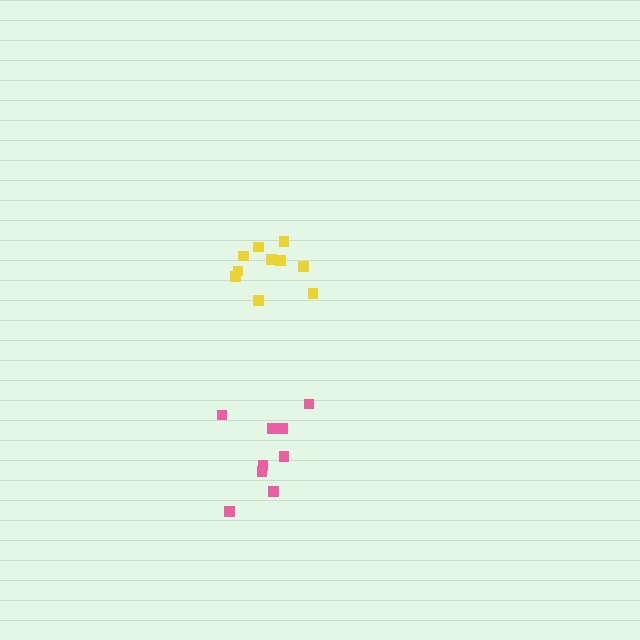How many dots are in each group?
Group 1: 10 dots, Group 2: 9 dots (19 total).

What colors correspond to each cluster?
The clusters are colored: yellow, pink.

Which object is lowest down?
The pink cluster is bottommost.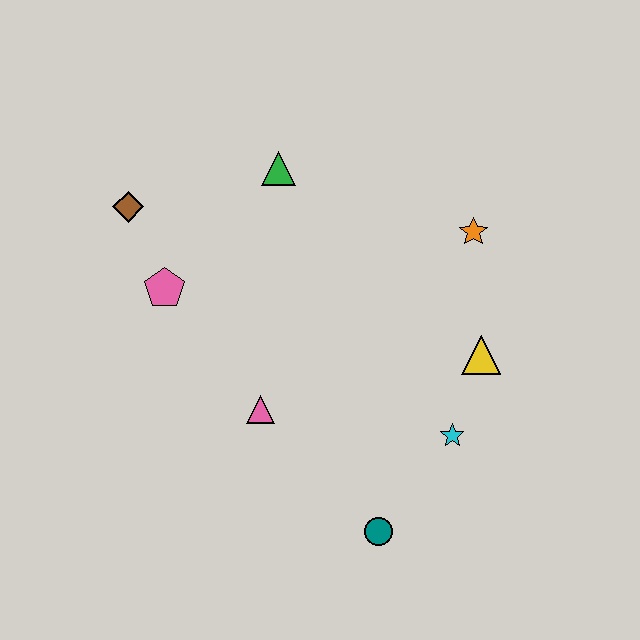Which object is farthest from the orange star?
The brown diamond is farthest from the orange star.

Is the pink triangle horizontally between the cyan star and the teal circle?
No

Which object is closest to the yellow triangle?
The cyan star is closest to the yellow triangle.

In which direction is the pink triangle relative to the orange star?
The pink triangle is to the left of the orange star.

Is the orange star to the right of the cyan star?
Yes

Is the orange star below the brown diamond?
Yes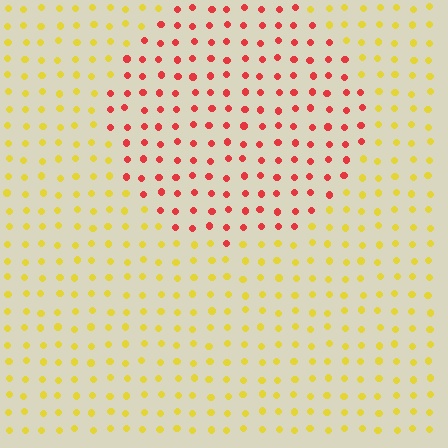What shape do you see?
I see a circle.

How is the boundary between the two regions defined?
The boundary is defined purely by a slight shift in hue (about 58 degrees). Spacing, size, and orientation are identical on both sides.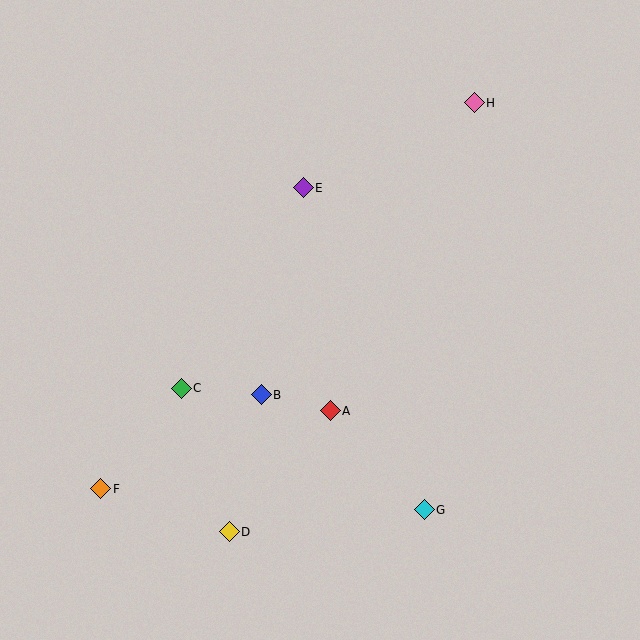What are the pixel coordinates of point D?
Point D is at (229, 532).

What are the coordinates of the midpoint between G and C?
The midpoint between G and C is at (303, 449).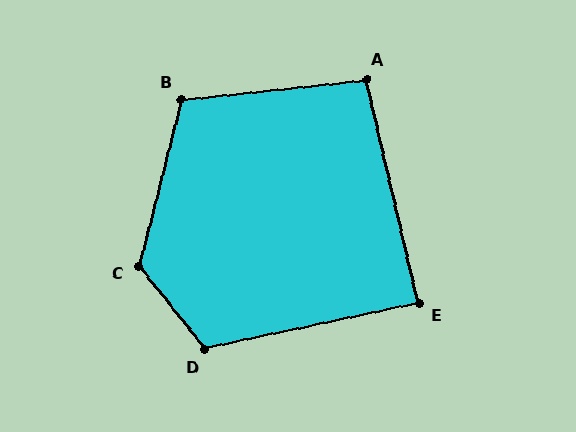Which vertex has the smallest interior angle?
E, at approximately 89 degrees.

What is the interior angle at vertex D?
Approximately 116 degrees (obtuse).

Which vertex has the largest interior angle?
C, at approximately 127 degrees.